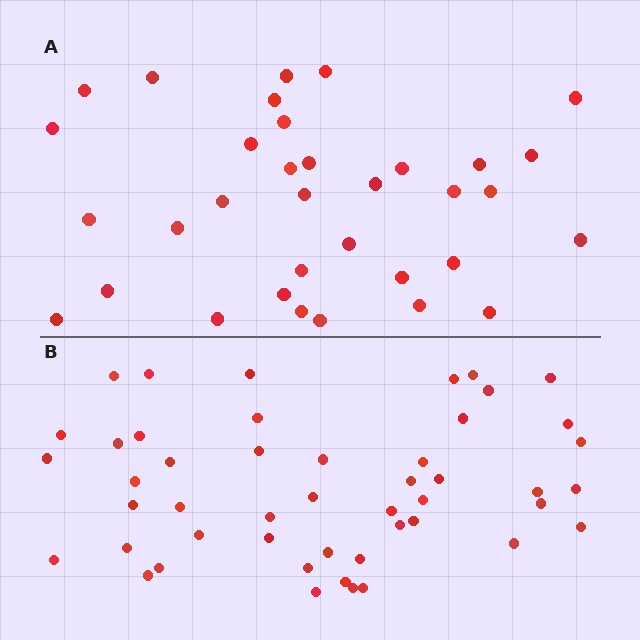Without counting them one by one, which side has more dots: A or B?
Region B (the bottom region) has more dots.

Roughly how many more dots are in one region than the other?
Region B has approximately 15 more dots than region A.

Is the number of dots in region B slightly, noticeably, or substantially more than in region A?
Region B has noticeably more, but not dramatically so. The ratio is roughly 1.4 to 1.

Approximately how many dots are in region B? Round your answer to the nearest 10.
About 50 dots. (The exact count is 48, which rounds to 50.)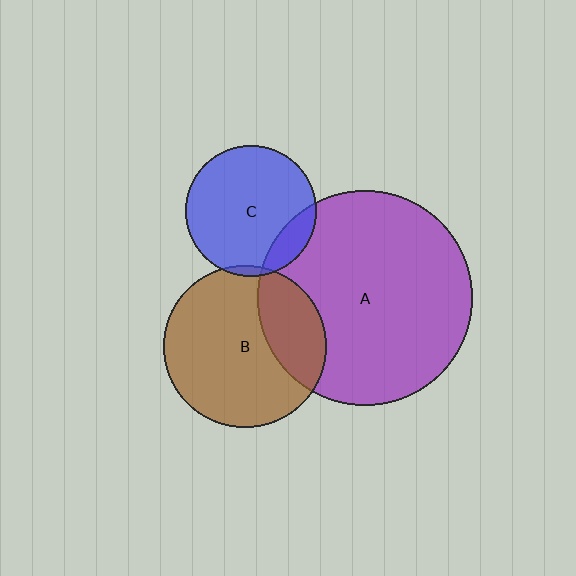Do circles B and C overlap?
Yes.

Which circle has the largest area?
Circle A (purple).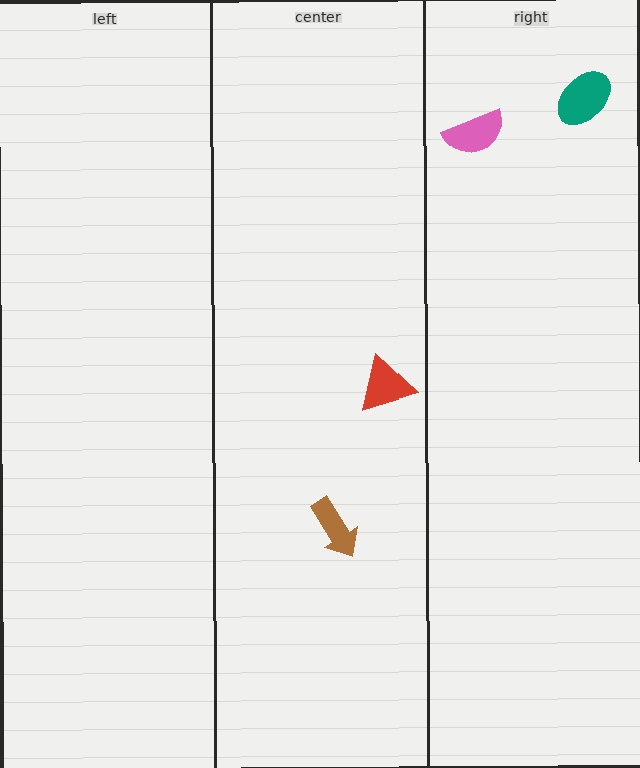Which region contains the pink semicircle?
The right region.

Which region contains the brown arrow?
The center region.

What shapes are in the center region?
The brown arrow, the red triangle.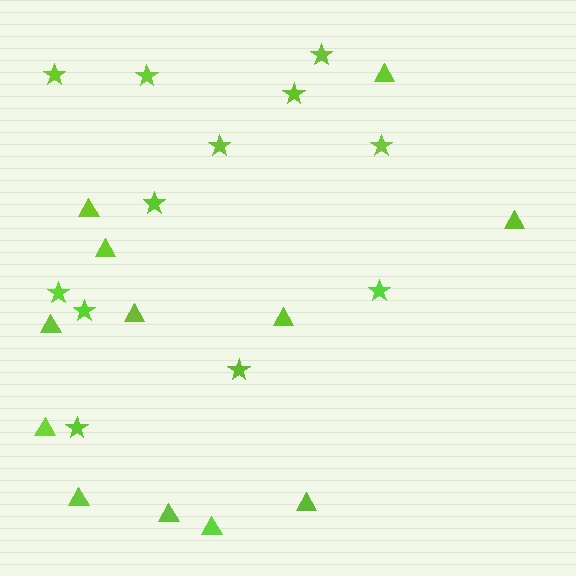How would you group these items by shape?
There are 2 groups: one group of stars (12) and one group of triangles (12).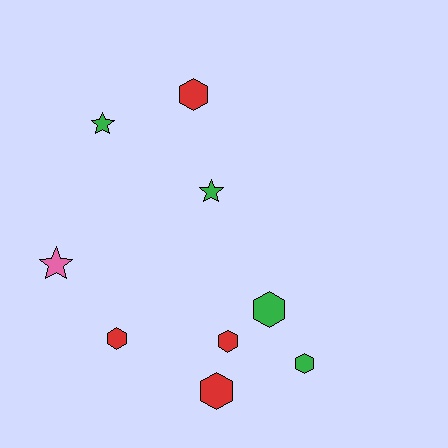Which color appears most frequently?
Red, with 4 objects.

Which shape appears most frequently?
Hexagon, with 6 objects.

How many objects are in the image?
There are 9 objects.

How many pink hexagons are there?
There are no pink hexagons.